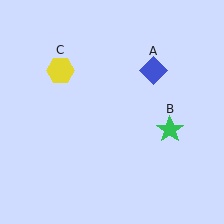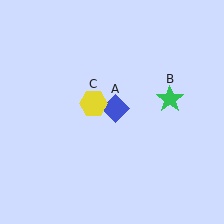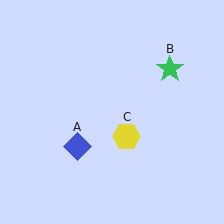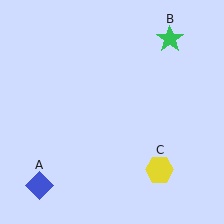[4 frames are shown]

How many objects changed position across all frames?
3 objects changed position: blue diamond (object A), green star (object B), yellow hexagon (object C).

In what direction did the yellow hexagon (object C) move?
The yellow hexagon (object C) moved down and to the right.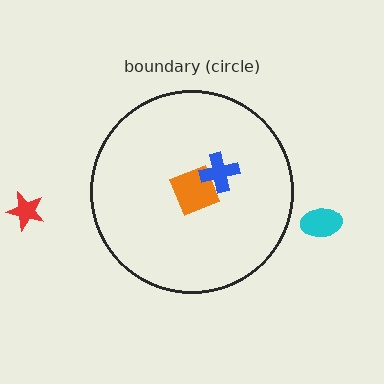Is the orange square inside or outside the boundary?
Inside.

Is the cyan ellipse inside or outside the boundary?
Outside.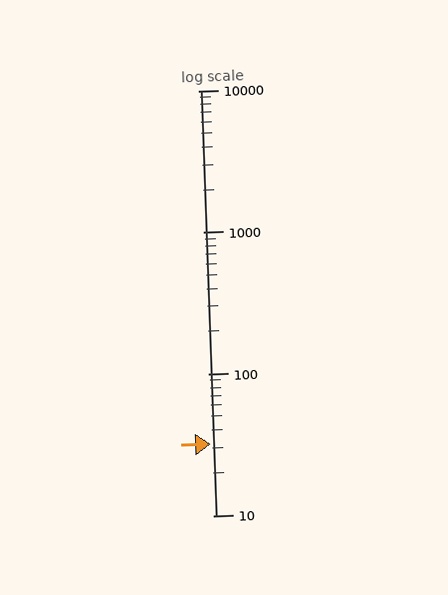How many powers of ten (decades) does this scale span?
The scale spans 3 decades, from 10 to 10000.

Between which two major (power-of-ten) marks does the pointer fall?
The pointer is between 10 and 100.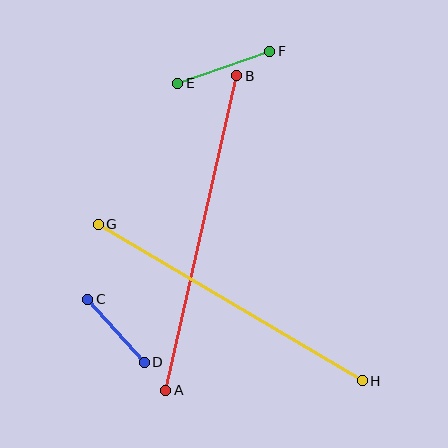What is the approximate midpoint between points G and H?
The midpoint is at approximately (230, 302) pixels.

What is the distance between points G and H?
The distance is approximately 307 pixels.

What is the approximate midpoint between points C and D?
The midpoint is at approximately (116, 331) pixels.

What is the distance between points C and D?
The distance is approximately 84 pixels.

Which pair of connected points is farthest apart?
Points A and B are farthest apart.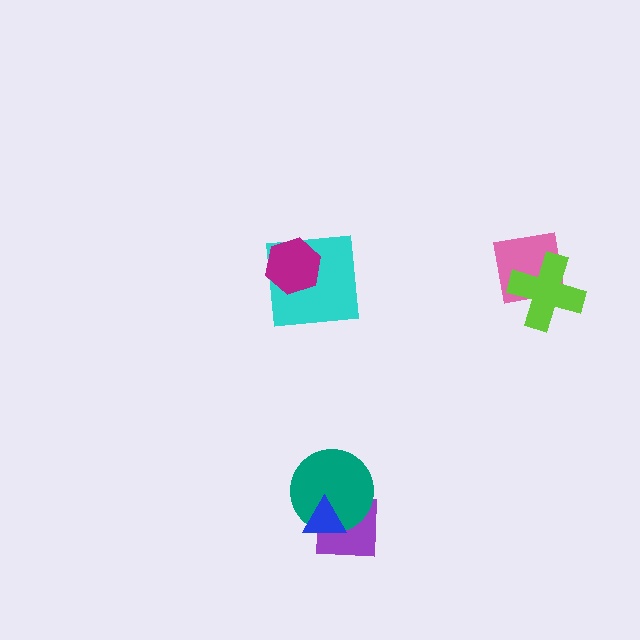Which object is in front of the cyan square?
The magenta hexagon is in front of the cyan square.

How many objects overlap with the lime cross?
1 object overlaps with the lime cross.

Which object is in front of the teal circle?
The blue triangle is in front of the teal circle.